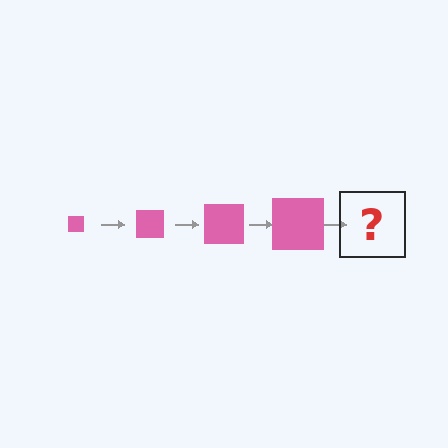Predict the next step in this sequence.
The next step is a pink square, larger than the previous one.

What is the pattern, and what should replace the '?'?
The pattern is that the square gets progressively larger each step. The '?' should be a pink square, larger than the previous one.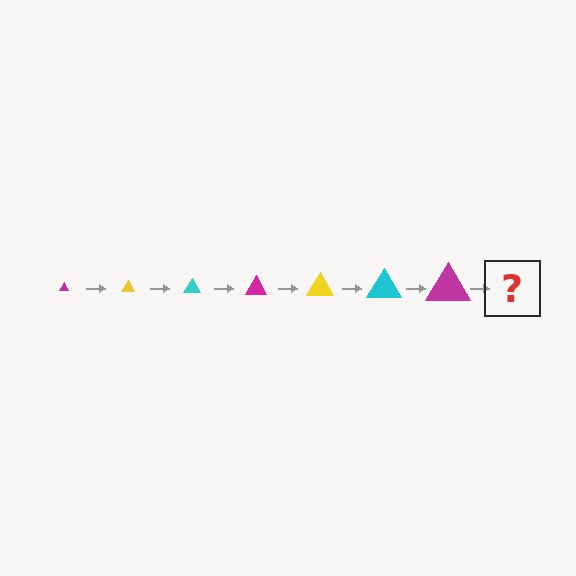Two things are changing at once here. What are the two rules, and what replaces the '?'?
The two rules are that the triangle grows larger each step and the color cycles through magenta, yellow, and cyan. The '?' should be a yellow triangle, larger than the previous one.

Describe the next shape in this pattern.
It should be a yellow triangle, larger than the previous one.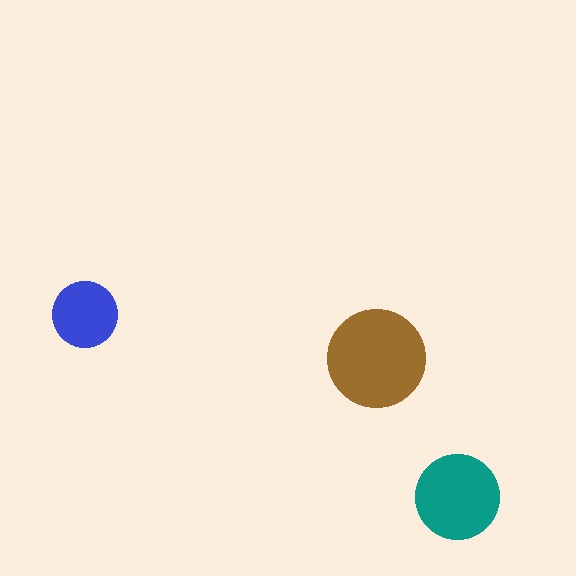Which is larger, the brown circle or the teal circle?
The brown one.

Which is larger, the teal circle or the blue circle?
The teal one.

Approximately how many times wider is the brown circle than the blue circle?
About 1.5 times wider.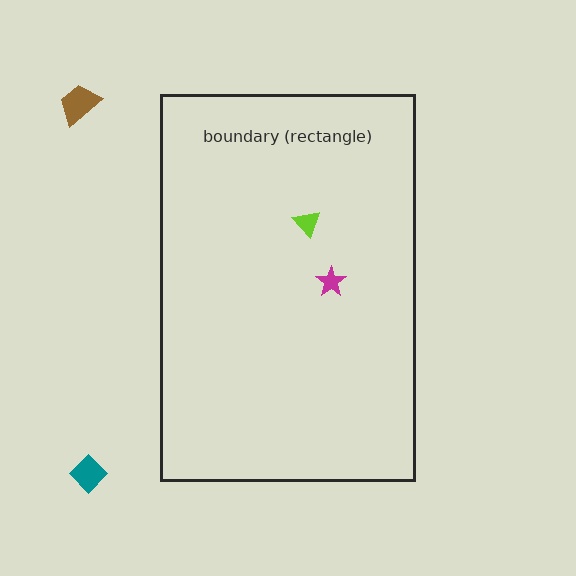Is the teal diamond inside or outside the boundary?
Outside.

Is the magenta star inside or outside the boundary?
Inside.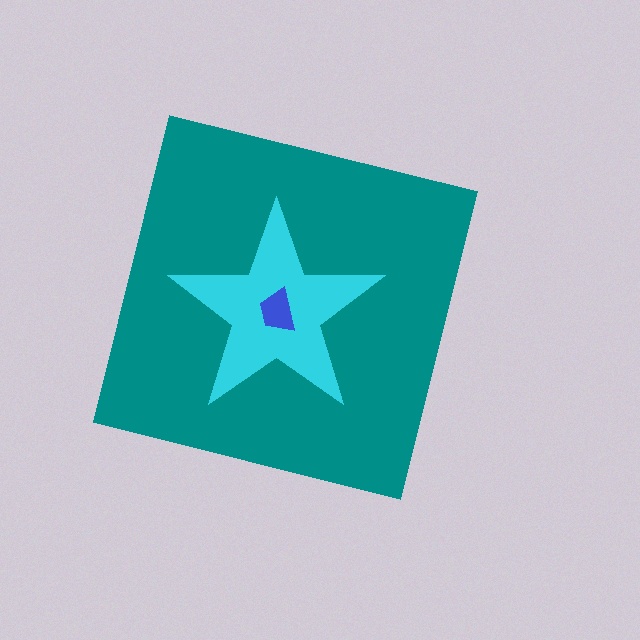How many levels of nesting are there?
3.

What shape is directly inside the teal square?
The cyan star.